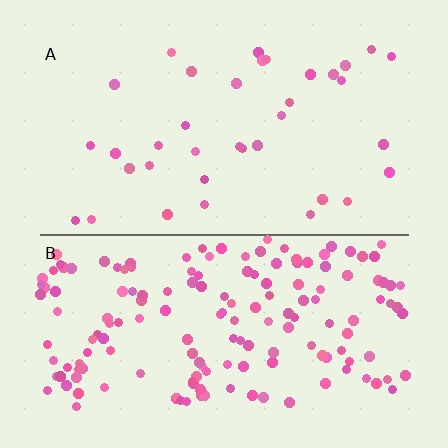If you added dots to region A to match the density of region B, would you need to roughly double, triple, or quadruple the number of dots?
Approximately quadruple.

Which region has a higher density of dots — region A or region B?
B (the bottom).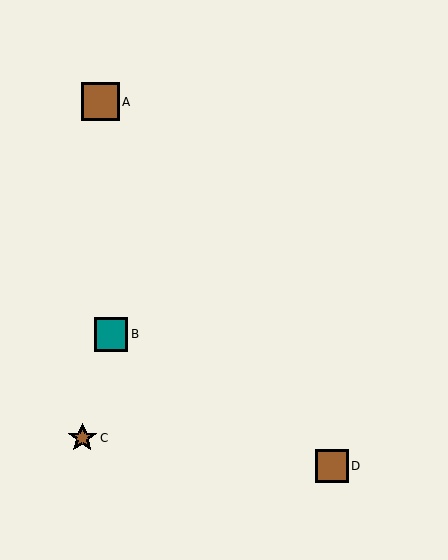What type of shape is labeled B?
Shape B is a teal square.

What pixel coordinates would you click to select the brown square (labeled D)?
Click at (332, 466) to select the brown square D.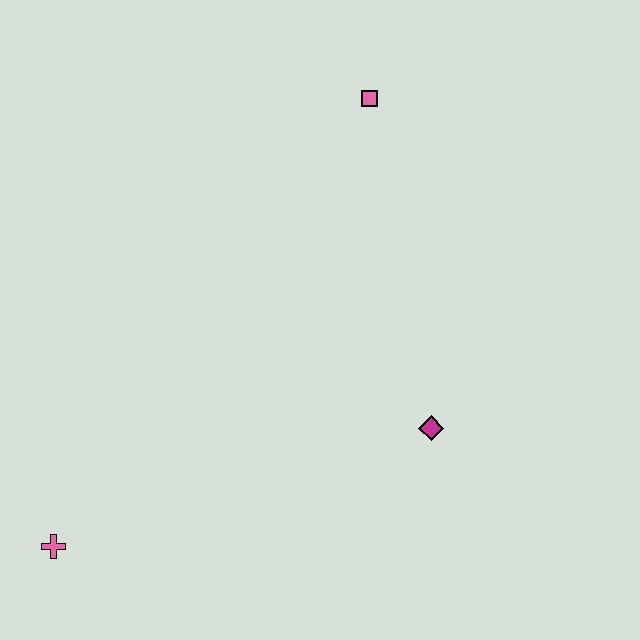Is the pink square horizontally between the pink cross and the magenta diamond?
Yes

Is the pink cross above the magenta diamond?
No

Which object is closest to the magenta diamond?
The pink square is closest to the magenta diamond.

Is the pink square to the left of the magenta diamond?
Yes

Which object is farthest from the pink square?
The pink cross is farthest from the pink square.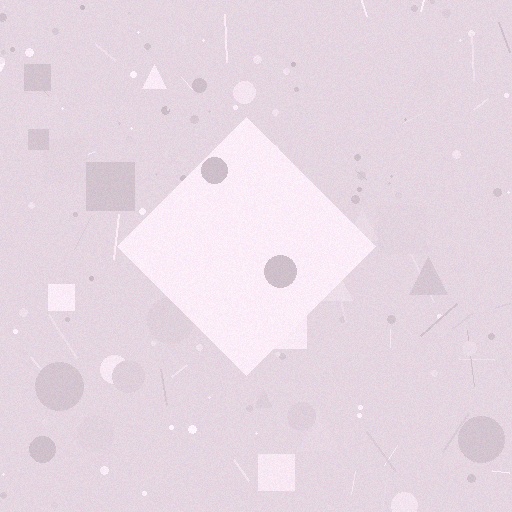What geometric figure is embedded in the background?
A diamond is embedded in the background.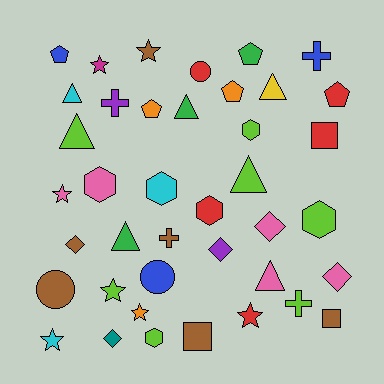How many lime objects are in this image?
There are 7 lime objects.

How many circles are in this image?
There are 3 circles.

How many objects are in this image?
There are 40 objects.